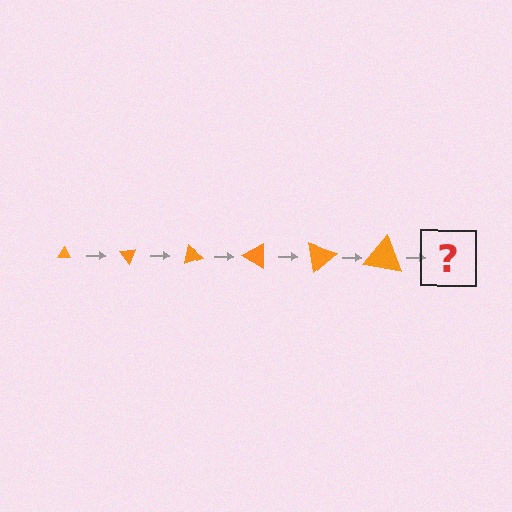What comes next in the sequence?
The next element should be a triangle, larger than the previous one and rotated 300 degrees from the start.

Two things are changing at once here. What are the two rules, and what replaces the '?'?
The two rules are that the triangle grows larger each step and it rotates 50 degrees each step. The '?' should be a triangle, larger than the previous one and rotated 300 degrees from the start.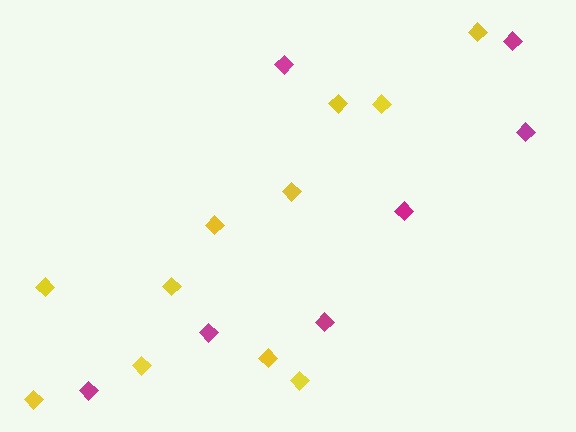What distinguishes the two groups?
There are 2 groups: one group of yellow diamonds (11) and one group of magenta diamonds (7).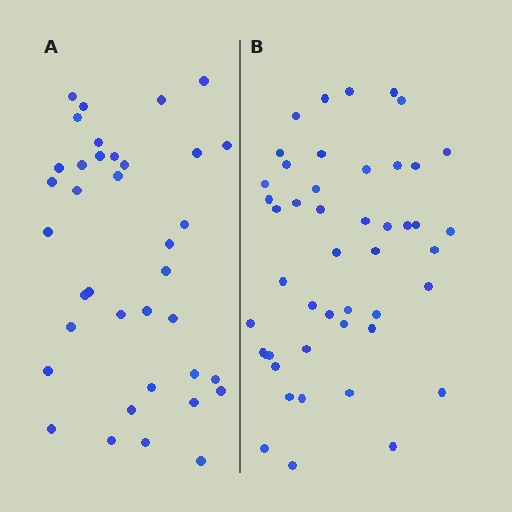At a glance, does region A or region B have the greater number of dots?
Region B (the right region) has more dots.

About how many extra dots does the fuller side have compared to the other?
Region B has roughly 10 or so more dots than region A.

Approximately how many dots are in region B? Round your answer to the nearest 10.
About 50 dots. (The exact count is 47, which rounds to 50.)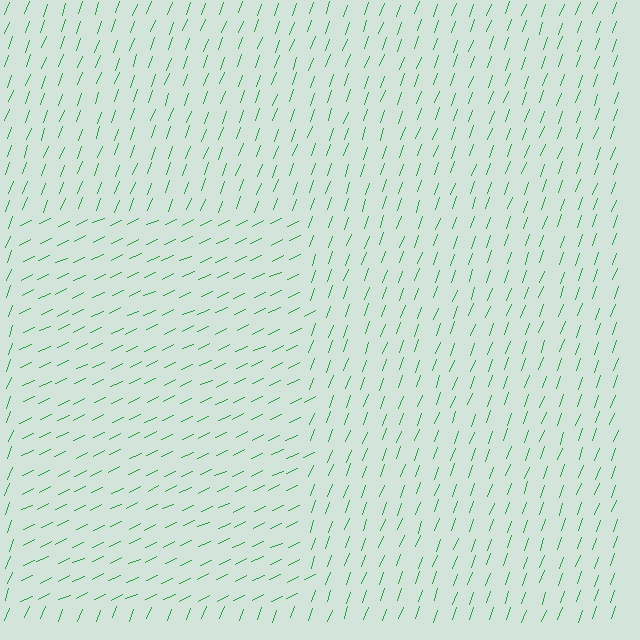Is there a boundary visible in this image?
Yes, there is a texture boundary formed by a change in line orientation.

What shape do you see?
I see a rectangle.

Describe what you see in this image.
The image is filled with small green line segments. A rectangle region in the image has lines oriented differently from the surrounding lines, creating a visible texture boundary.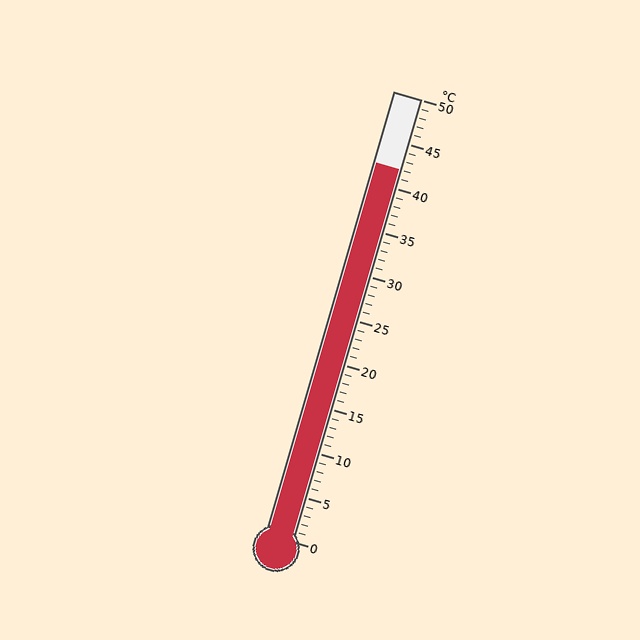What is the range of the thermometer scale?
The thermometer scale ranges from 0°C to 50°C.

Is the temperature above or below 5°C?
The temperature is above 5°C.